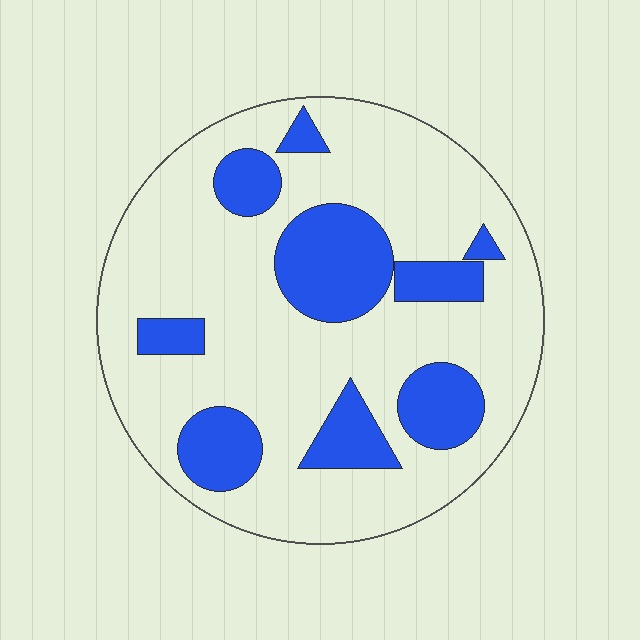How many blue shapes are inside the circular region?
9.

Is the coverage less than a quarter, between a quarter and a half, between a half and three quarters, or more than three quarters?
Between a quarter and a half.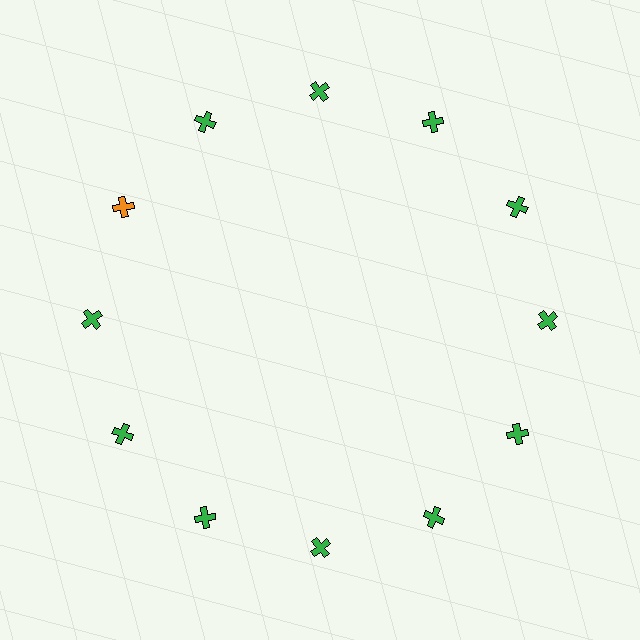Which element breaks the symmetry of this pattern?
The orange cross at roughly the 10 o'clock position breaks the symmetry. All other shapes are green crosses.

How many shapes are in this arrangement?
There are 12 shapes arranged in a ring pattern.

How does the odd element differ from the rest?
It has a different color: orange instead of green.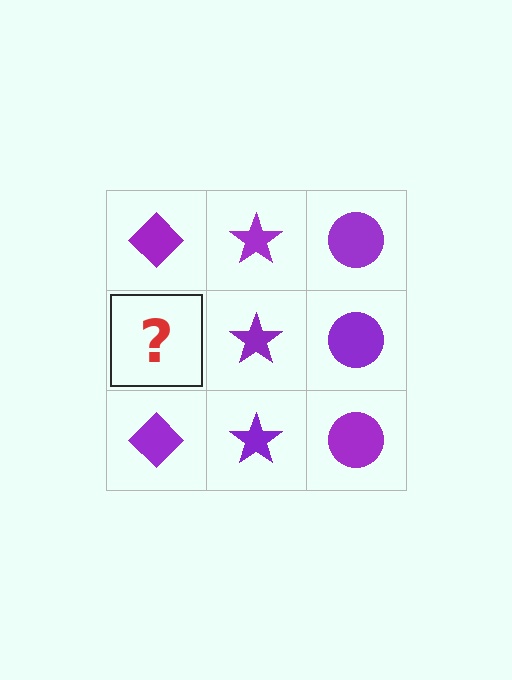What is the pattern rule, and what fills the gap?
The rule is that each column has a consistent shape. The gap should be filled with a purple diamond.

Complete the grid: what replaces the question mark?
The question mark should be replaced with a purple diamond.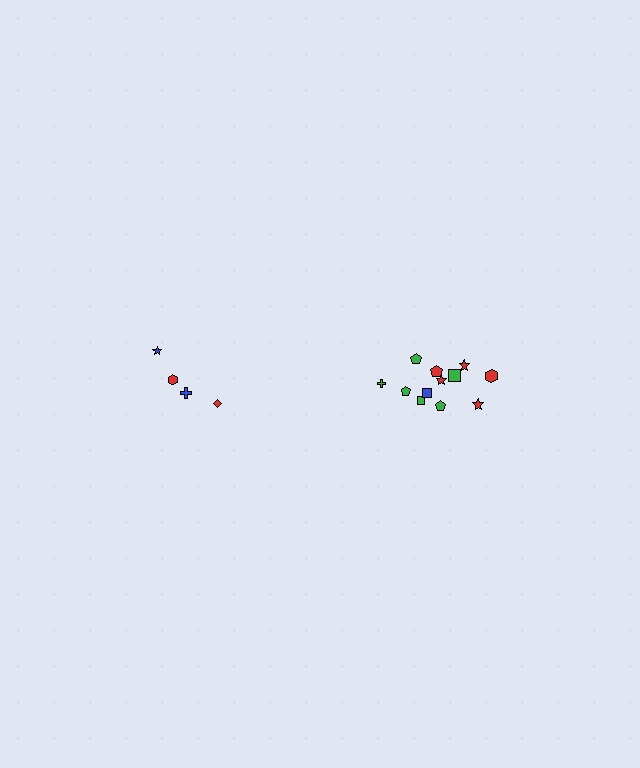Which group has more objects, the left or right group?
The right group.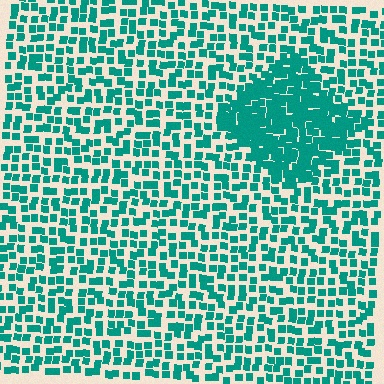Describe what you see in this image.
The image contains small teal elements arranged at two different densities. A diamond-shaped region is visible where the elements are more densely packed than the surrounding area.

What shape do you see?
I see a diamond.